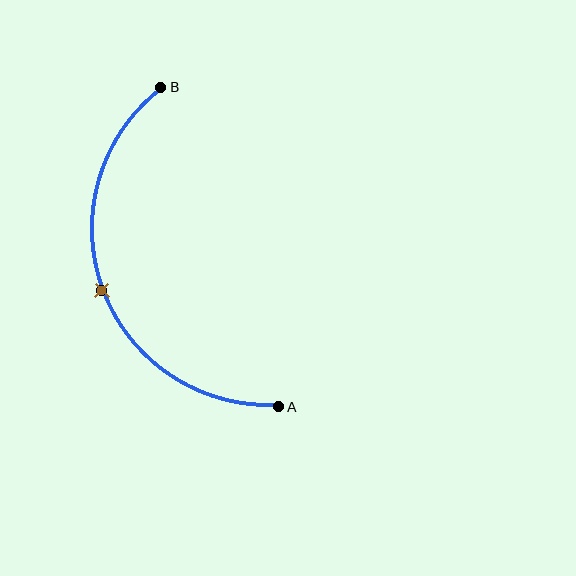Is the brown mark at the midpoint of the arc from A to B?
Yes. The brown mark lies on the arc at equal arc-length from both A and B — it is the arc midpoint.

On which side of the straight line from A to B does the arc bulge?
The arc bulges to the left of the straight line connecting A and B.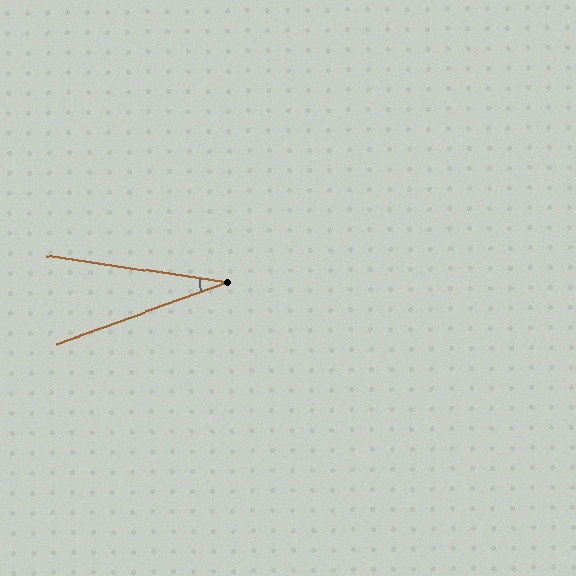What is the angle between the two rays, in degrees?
Approximately 28 degrees.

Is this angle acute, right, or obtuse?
It is acute.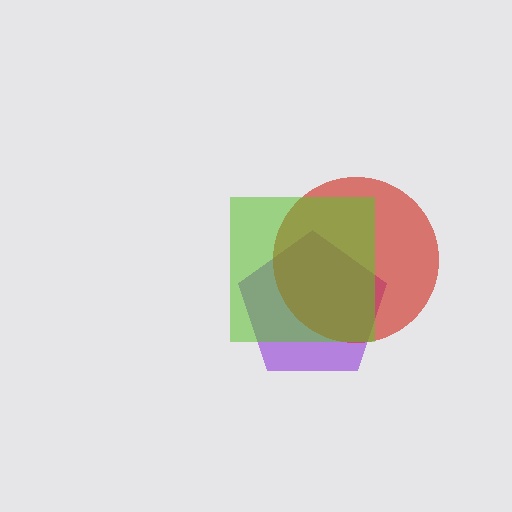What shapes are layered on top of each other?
The layered shapes are: a purple pentagon, a red circle, a lime square.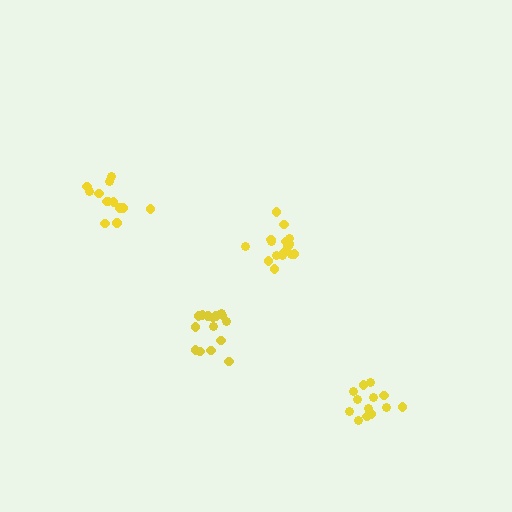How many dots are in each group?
Group 1: 13 dots, Group 2: 14 dots, Group 3: 16 dots, Group 4: 15 dots (58 total).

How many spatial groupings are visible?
There are 4 spatial groupings.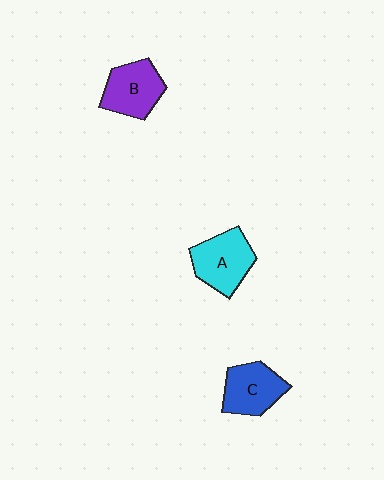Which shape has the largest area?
Shape A (cyan).